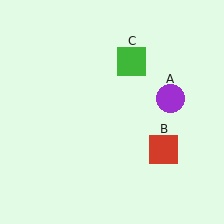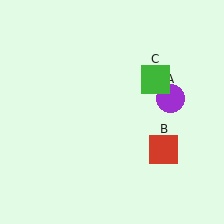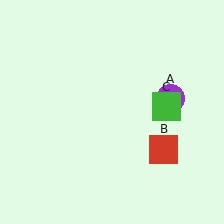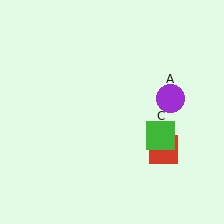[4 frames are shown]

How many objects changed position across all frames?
1 object changed position: green square (object C).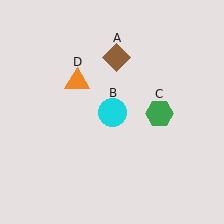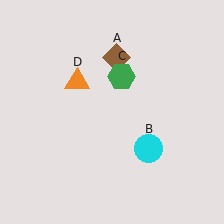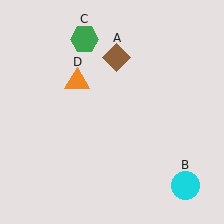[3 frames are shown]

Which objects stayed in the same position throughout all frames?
Brown diamond (object A) and orange triangle (object D) remained stationary.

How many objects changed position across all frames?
2 objects changed position: cyan circle (object B), green hexagon (object C).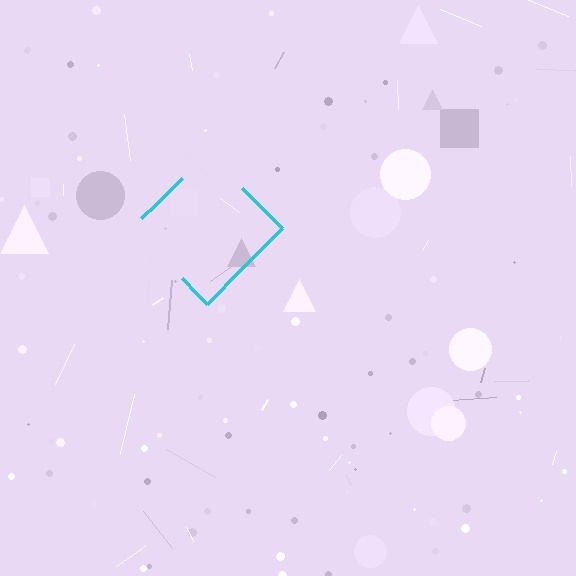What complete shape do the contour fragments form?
The contour fragments form a diamond.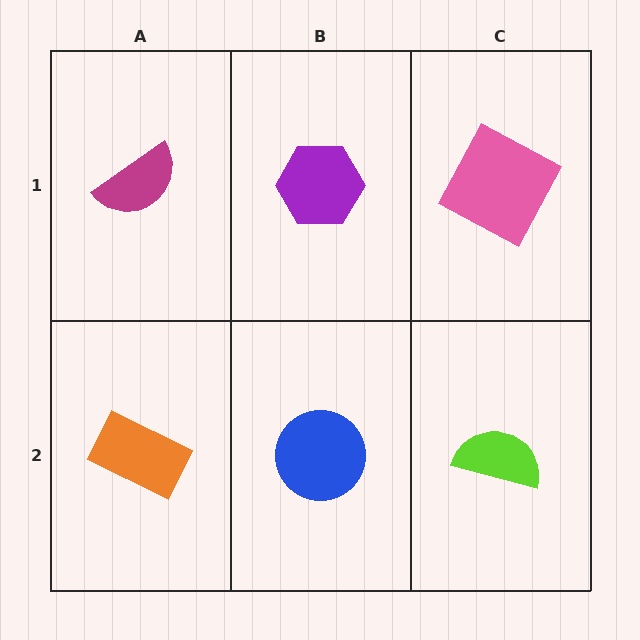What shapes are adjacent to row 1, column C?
A lime semicircle (row 2, column C), a purple hexagon (row 1, column B).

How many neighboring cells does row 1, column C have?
2.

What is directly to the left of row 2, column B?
An orange rectangle.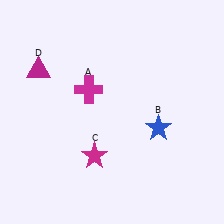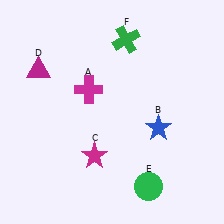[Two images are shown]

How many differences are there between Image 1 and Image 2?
There are 2 differences between the two images.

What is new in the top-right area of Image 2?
A green cross (F) was added in the top-right area of Image 2.